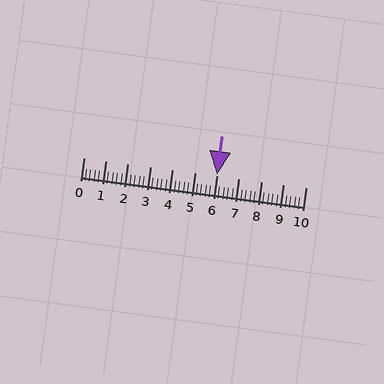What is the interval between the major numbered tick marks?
The major tick marks are spaced 1 units apart.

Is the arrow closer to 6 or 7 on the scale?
The arrow is closer to 6.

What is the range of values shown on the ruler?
The ruler shows values from 0 to 10.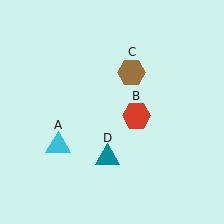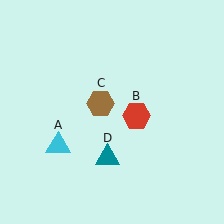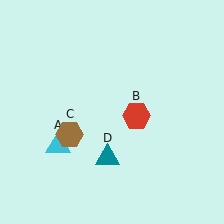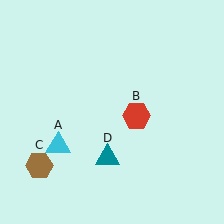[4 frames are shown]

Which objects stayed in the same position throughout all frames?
Cyan triangle (object A) and red hexagon (object B) and teal triangle (object D) remained stationary.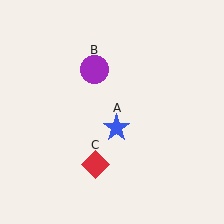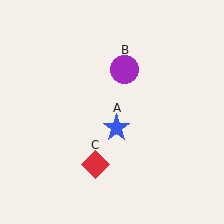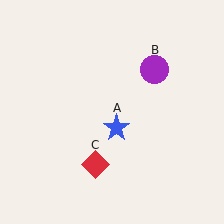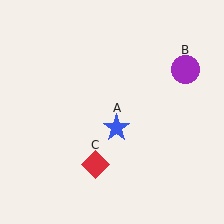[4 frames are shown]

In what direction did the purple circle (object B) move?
The purple circle (object B) moved right.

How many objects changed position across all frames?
1 object changed position: purple circle (object B).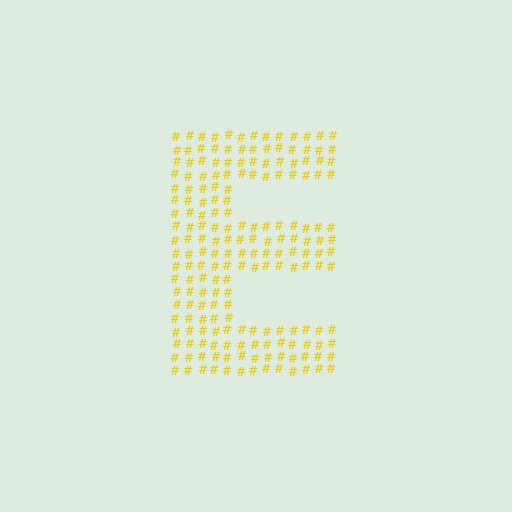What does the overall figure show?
The overall figure shows the letter E.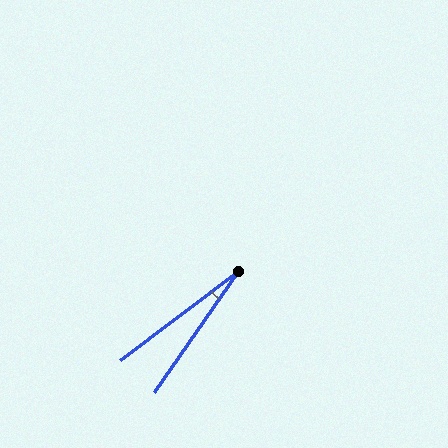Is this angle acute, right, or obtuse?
It is acute.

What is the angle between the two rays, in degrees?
Approximately 18 degrees.